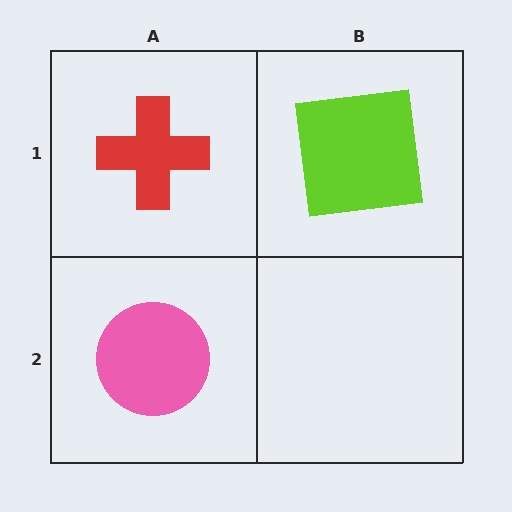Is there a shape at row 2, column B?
No, that cell is empty.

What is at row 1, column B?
A lime square.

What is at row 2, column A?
A pink circle.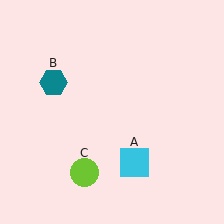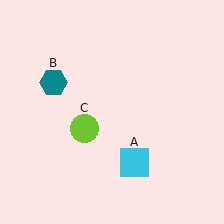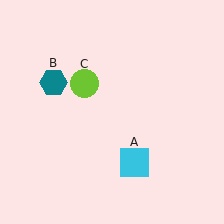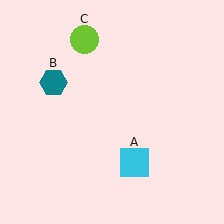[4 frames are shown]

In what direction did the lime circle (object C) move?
The lime circle (object C) moved up.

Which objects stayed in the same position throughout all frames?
Cyan square (object A) and teal hexagon (object B) remained stationary.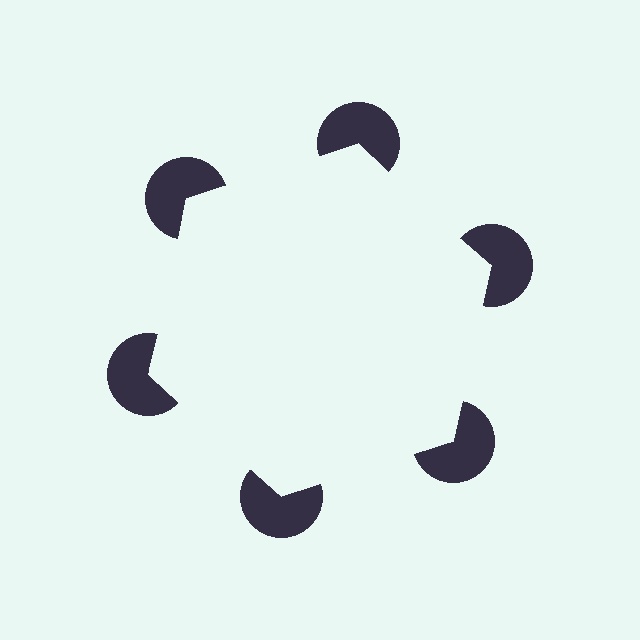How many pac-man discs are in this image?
There are 6 — one at each vertex of the illusory hexagon.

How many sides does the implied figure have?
6 sides.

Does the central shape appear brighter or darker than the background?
It typically appears slightly brighter than the background, even though no actual brightness change is drawn.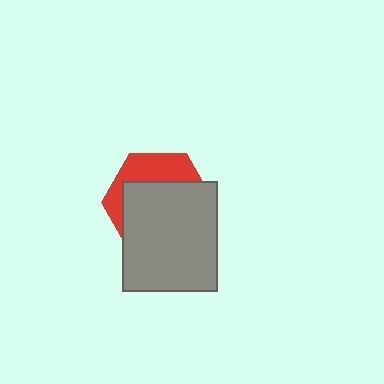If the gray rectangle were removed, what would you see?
You would see the complete red hexagon.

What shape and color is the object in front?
The object in front is a gray rectangle.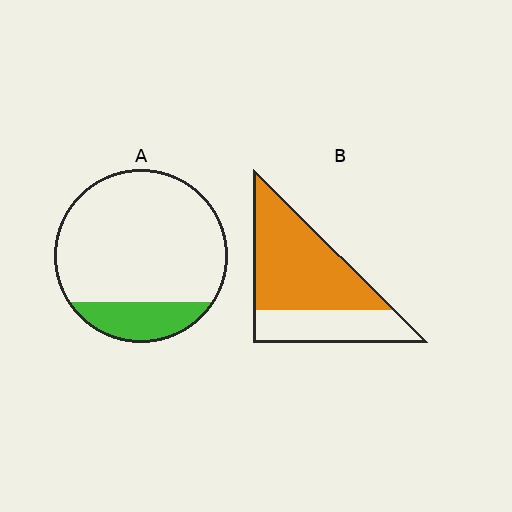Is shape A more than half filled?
No.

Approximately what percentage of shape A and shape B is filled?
A is approximately 20% and B is approximately 65%.